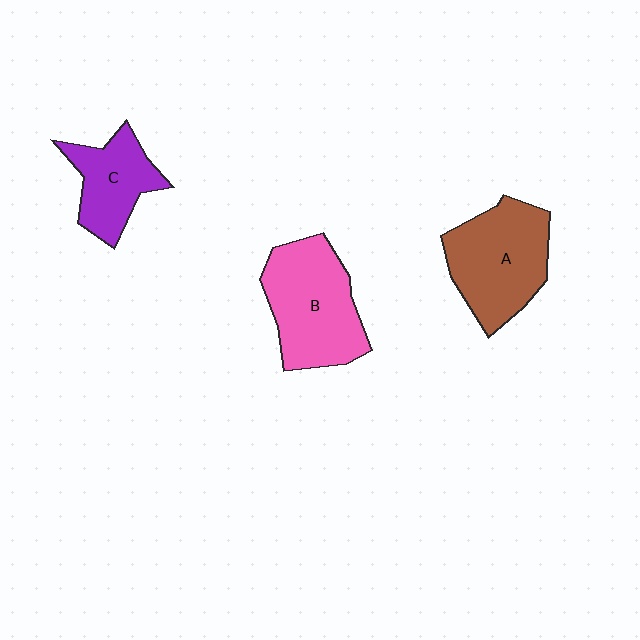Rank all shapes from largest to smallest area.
From largest to smallest: B (pink), A (brown), C (purple).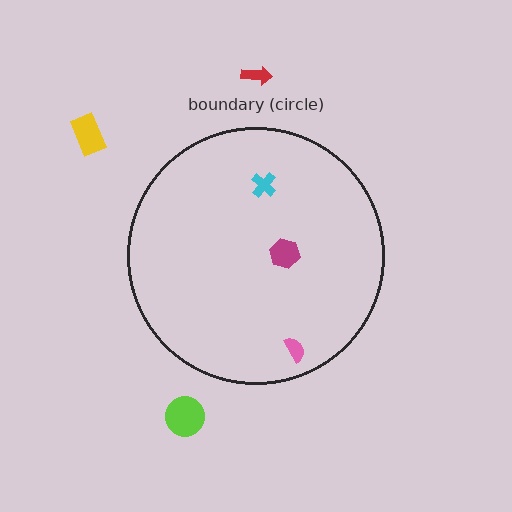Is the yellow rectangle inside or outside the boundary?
Outside.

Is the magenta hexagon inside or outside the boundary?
Inside.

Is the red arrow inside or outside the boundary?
Outside.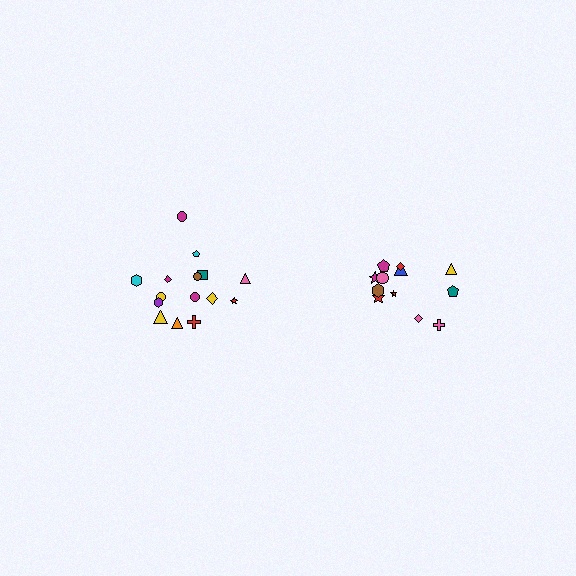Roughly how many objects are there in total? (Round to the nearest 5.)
Roughly 25 objects in total.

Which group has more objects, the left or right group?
The left group.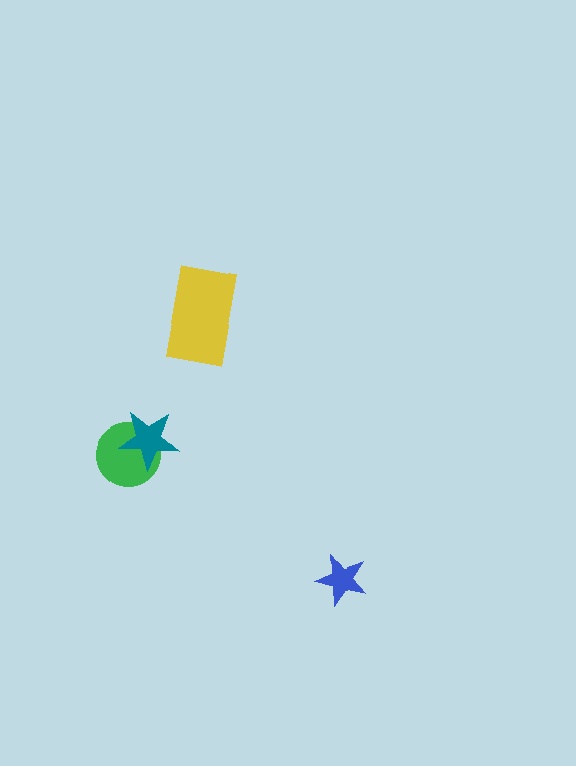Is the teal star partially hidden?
No, no other shape covers it.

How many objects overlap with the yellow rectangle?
0 objects overlap with the yellow rectangle.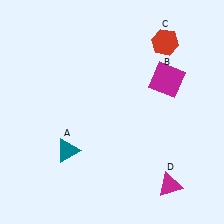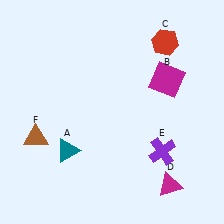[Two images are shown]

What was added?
A purple cross (E), a brown triangle (F) were added in Image 2.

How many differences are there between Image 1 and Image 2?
There are 2 differences between the two images.